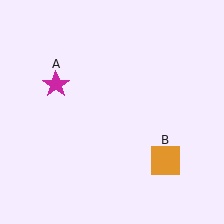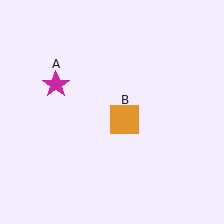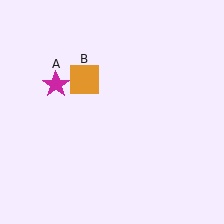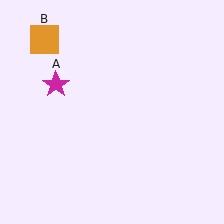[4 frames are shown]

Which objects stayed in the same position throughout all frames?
Magenta star (object A) remained stationary.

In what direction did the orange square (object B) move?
The orange square (object B) moved up and to the left.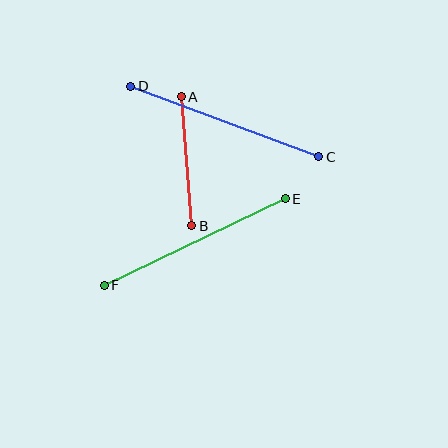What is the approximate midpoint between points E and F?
The midpoint is at approximately (195, 242) pixels.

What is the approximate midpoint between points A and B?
The midpoint is at approximately (187, 161) pixels.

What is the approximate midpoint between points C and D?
The midpoint is at approximately (225, 121) pixels.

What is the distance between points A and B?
The distance is approximately 129 pixels.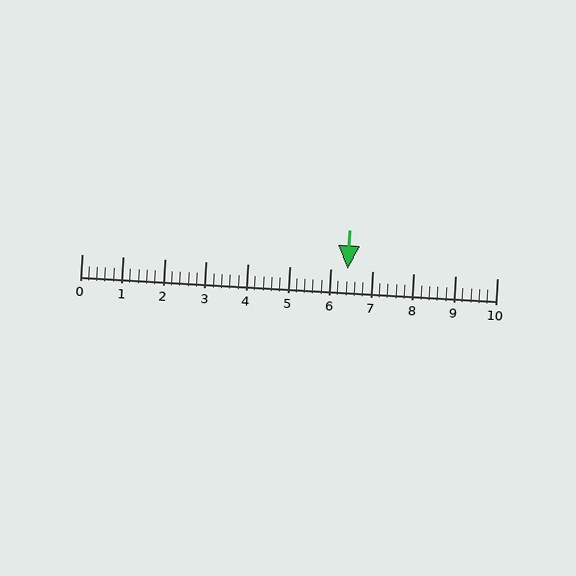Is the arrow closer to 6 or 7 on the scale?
The arrow is closer to 6.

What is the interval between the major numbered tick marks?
The major tick marks are spaced 1 units apart.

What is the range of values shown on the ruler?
The ruler shows values from 0 to 10.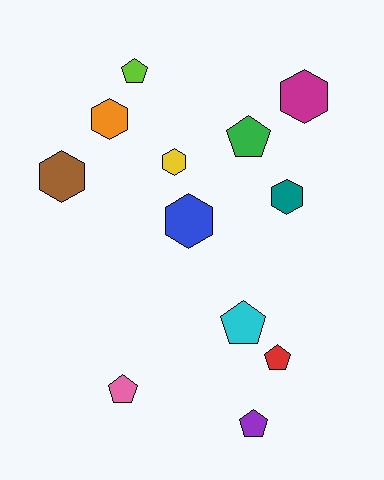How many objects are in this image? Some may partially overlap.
There are 12 objects.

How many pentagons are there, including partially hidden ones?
There are 6 pentagons.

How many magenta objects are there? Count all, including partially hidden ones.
There is 1 magenta object.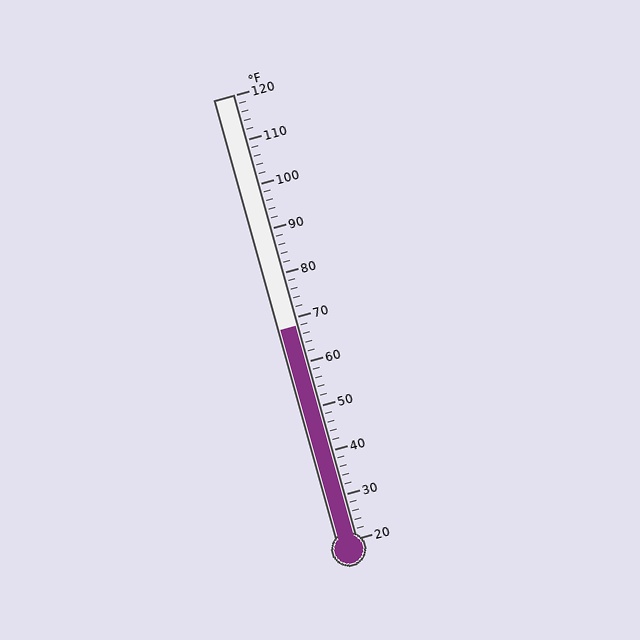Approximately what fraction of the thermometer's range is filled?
The thermometer is filled to approximately 50% of its range.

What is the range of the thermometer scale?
The thermometer scale ranges from 20°F to 120°F.